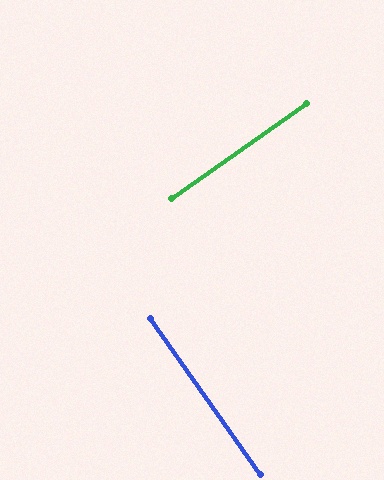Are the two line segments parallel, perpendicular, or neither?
Perpendicular — they meet at approximately 90°.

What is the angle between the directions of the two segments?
Approximately 90 degrees.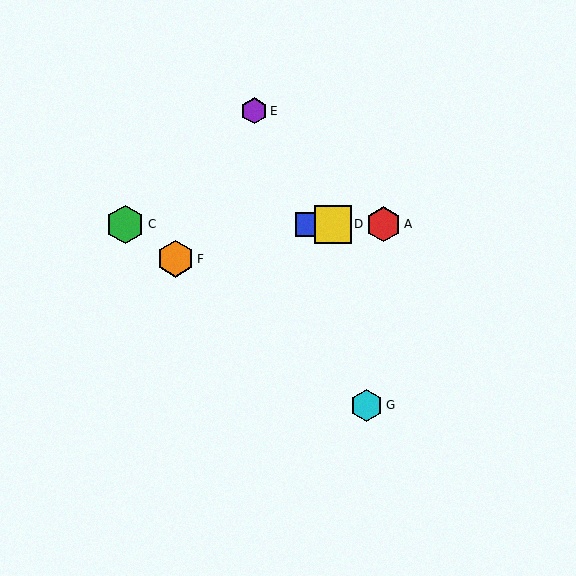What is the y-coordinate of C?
Object C is at y≈224.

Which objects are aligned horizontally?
Objects A, B, C, D are aligned horizontally.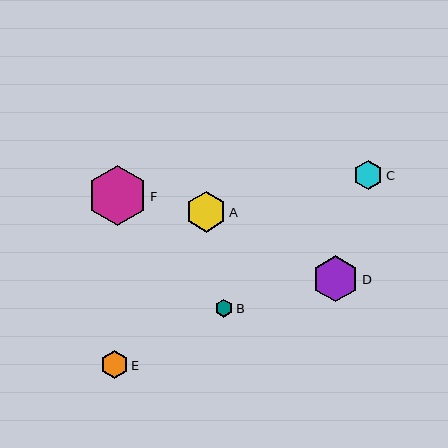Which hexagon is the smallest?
Hexagon B is the smallest with a size of approximately 18 pixels.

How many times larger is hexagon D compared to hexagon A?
Hexagon D is approximately 1.1 times the size of hexagon A.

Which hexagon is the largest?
Hexagon F is the largest with a size of approximately 60 pixels.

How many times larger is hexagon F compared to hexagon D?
Hexagon F is approximately 1.3 times the size of hexagon D.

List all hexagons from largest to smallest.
From largest to smallest: F, D, A, C, E, B.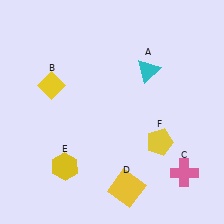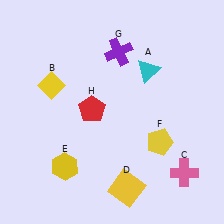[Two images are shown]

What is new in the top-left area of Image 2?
A red pentagon (H) was added in the top-left area of Image 2.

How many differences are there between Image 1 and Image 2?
There are 2 differences between the two images.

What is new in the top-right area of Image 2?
A purple cross (G) was added in the top-right area of Image 2.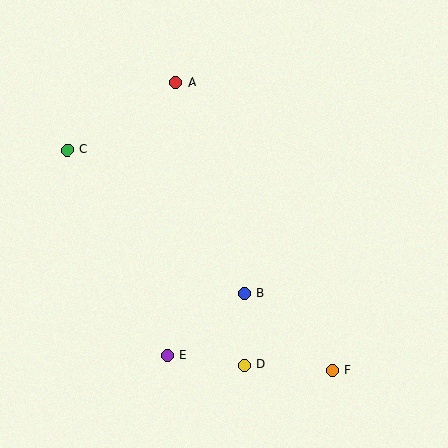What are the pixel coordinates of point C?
Point C is at (67, 150).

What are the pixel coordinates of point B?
Point B is at (244, 294).